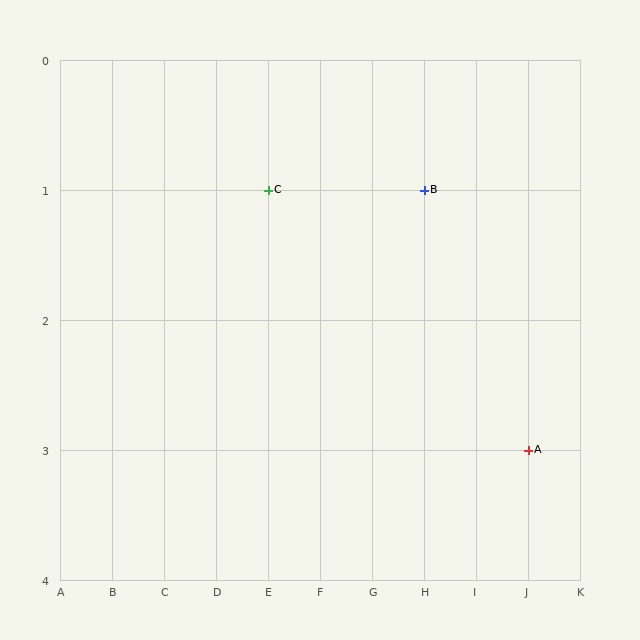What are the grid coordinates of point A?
Point A is at grid coordinates (J, 3).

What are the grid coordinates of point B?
Point B is at grid coordinates (H, 1).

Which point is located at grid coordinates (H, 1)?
Point B is at (H, 1).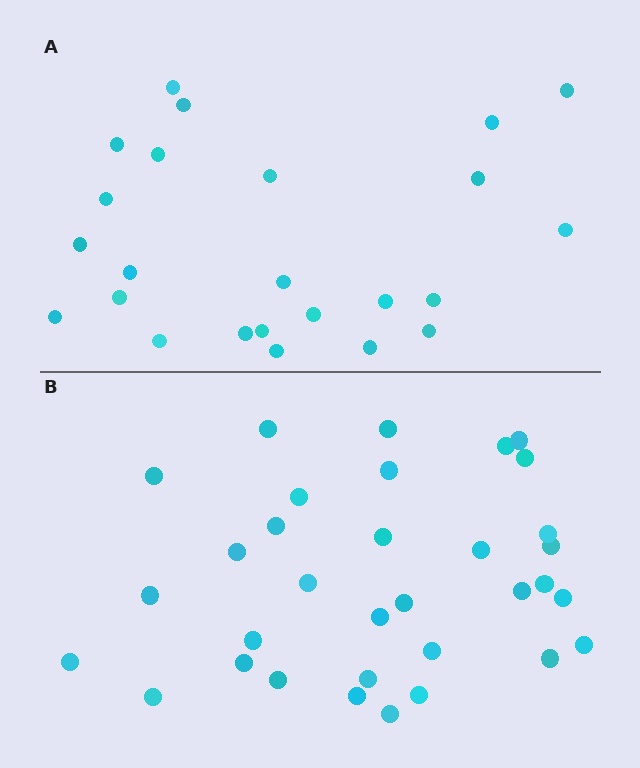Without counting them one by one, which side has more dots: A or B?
Region B (the bottom region) has more dots.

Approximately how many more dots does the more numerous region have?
Region B has roughly 8 or so more dots than region A.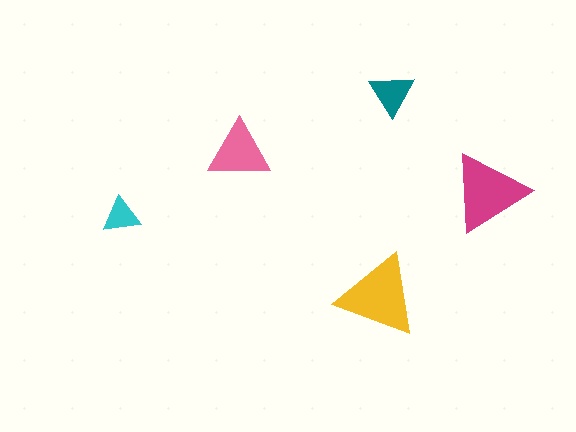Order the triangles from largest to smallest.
the yellow one, the magenta one, the pink one, the teal one, the cyan one.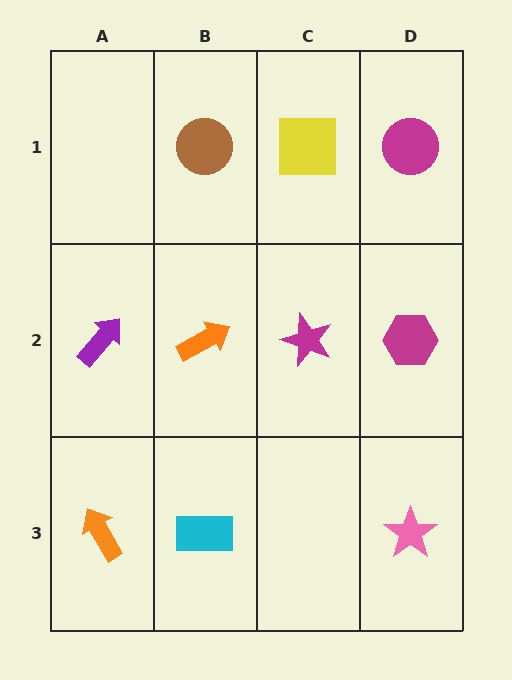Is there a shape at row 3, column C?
No, that cell is empty.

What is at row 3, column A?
An orange arrow.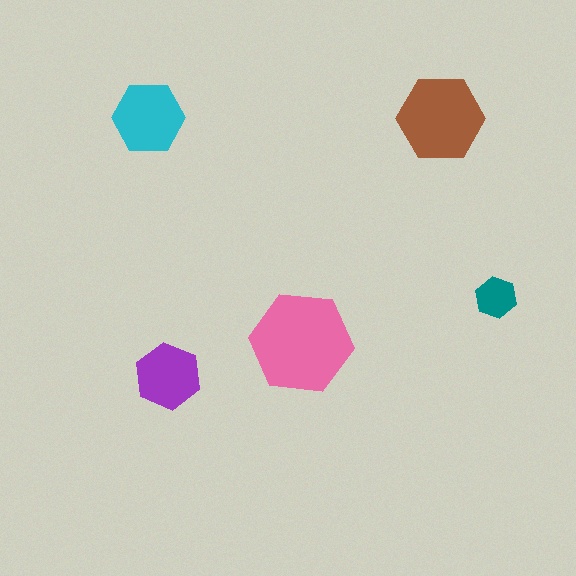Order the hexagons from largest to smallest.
the pink one, the brown one, the cyan one, the purple one, the teal one.